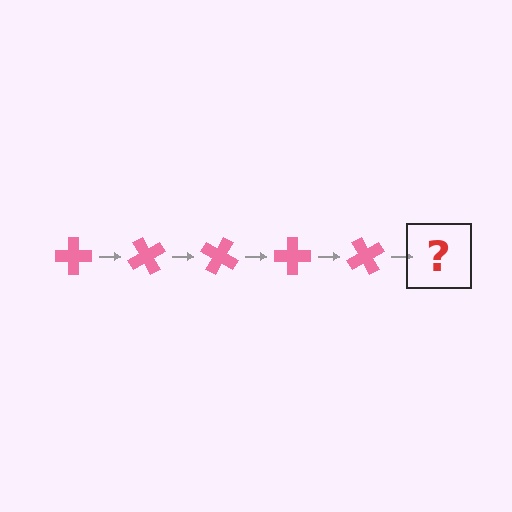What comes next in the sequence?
The next element should be a pink cross rotated 300 degrees.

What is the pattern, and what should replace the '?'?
The pattern is that the cross rotates 60 degrees each step. The '?' should be a pink cross rotated 300 degrees.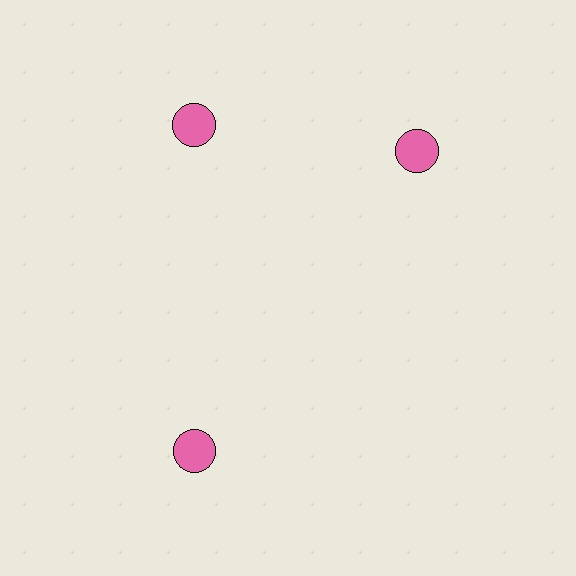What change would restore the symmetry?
The symmetry would be restored by rotating it back into even spacing with its neighbors so that all 3 circles sit at equal angles and equal distance from the center.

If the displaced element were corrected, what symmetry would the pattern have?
It would have 3-fold rotational symmetry — the pattern would map onto itself every 120 degrees.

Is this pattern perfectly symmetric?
No. The 3 pink circles are arranged in a ring, but one element near the 3 o'clock position is rotated out of alignment along the ring, breaking the 3-fold rotational symmetry.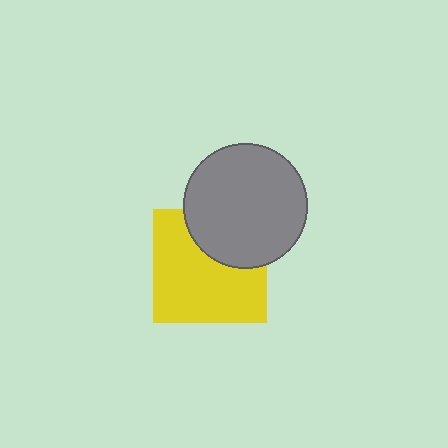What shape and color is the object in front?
The object in front is a gray circle.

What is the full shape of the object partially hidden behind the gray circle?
The partially hidden object is a yellow square.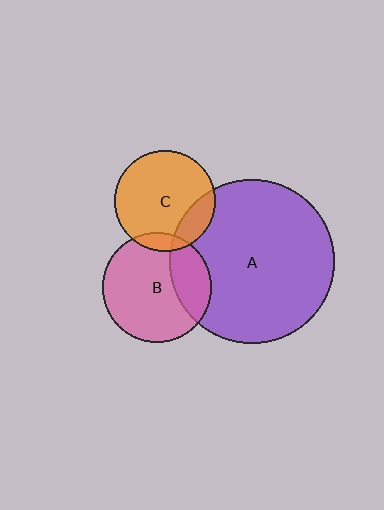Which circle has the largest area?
Circle A (purple).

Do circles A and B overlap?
Yes.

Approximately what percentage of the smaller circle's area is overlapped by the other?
Approximately 25%.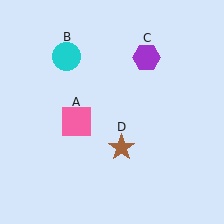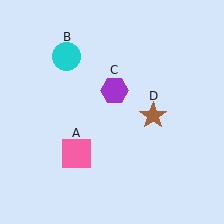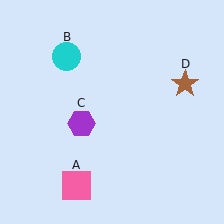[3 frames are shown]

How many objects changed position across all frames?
3 objects changed position: pink square (object A), purple hexagon (object C), brown star (object D).